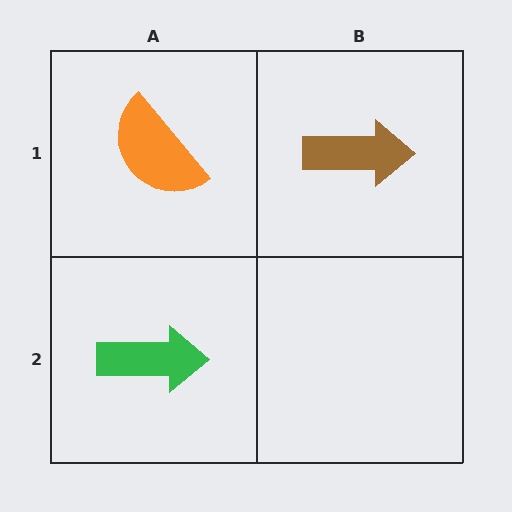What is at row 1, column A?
An orange semicircle.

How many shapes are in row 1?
2 shapes.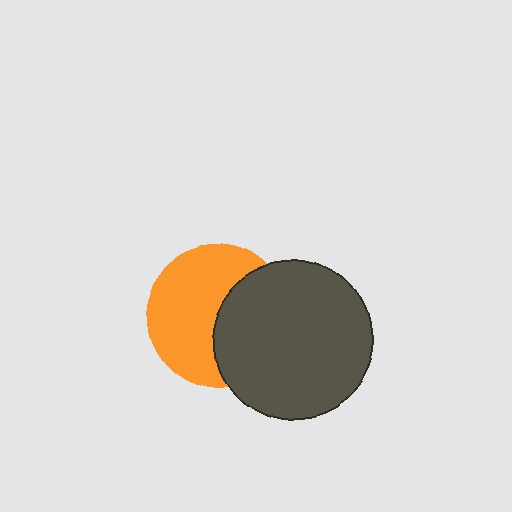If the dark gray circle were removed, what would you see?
You would see the complete orange circle.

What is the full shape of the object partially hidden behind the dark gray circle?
The partially hidden object is an orange circle.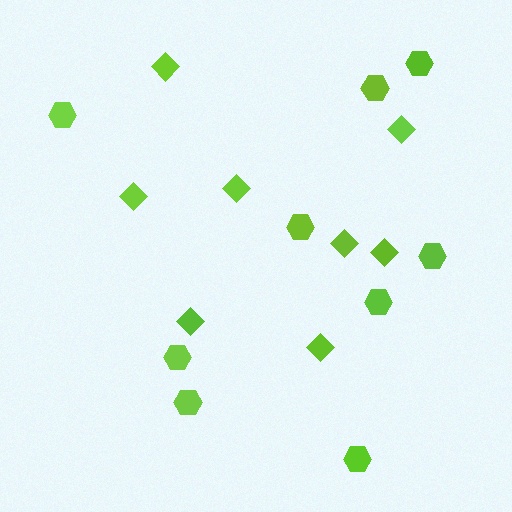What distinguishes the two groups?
There are 2 groups: one group of diamonds (8) and one group of hexagons (9).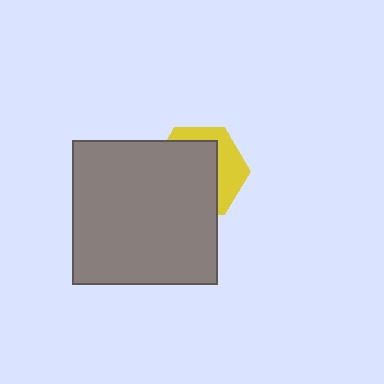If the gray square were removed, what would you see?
You would see the complete yellow hexagon.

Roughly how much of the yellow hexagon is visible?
A small part of it is visible (roughly 35%).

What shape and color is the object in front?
The object in front is a gray square.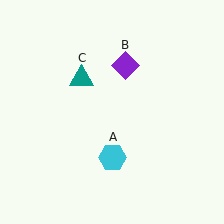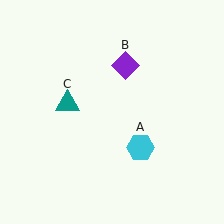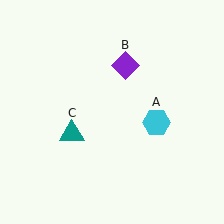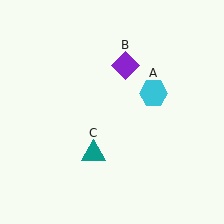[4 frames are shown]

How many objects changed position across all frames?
2 objects changed position: cyan hexagon (object A), teal triangle (object C).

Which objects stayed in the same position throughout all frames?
Purple diamond (object B) remained stationary.